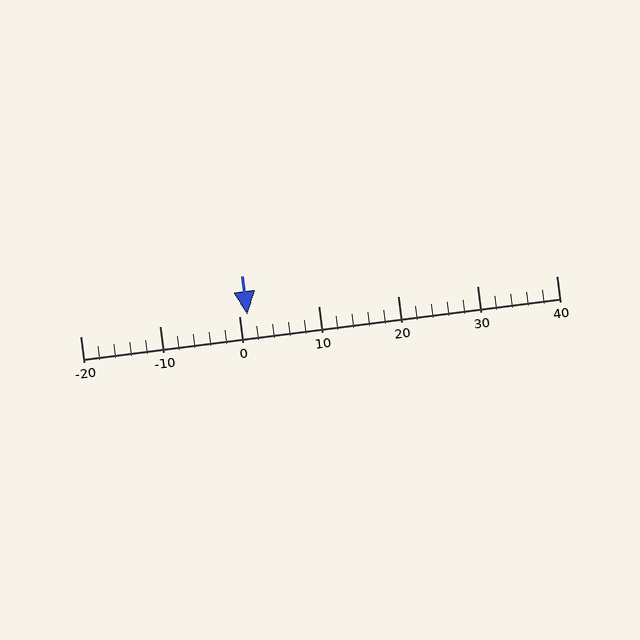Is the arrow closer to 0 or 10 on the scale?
The arrow is closer to 0.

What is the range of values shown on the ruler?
The ruler shows values from -20 to 40.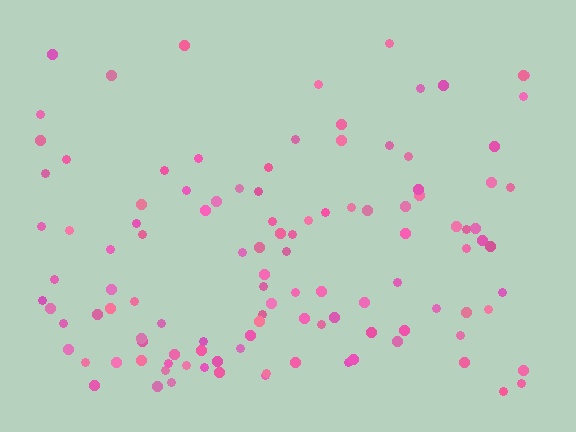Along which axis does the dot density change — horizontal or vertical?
Vertical.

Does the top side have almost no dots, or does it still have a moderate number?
Still a moderate number, just noticeably fewer than the bottom.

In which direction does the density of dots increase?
From top to bottom, with the bottom side densest.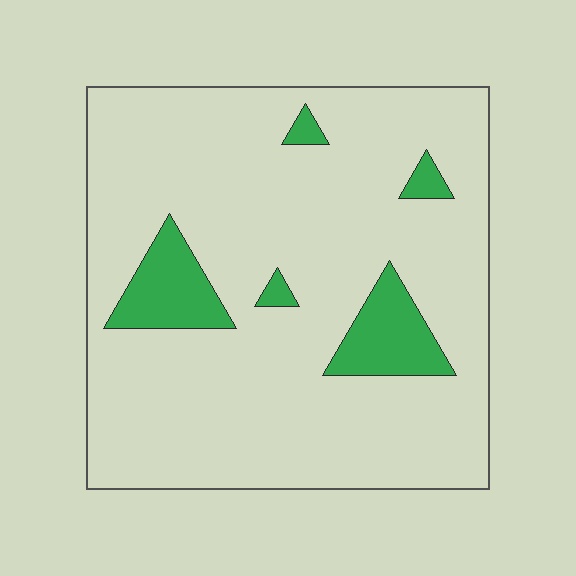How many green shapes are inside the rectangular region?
5.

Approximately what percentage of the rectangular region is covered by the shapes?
Approximately 10%.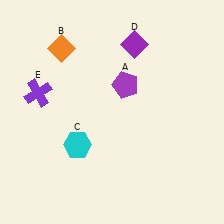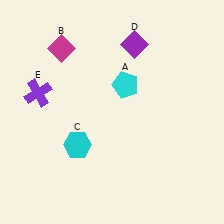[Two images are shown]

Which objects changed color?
A changed from purple to cyan. B changed from orange to magenta.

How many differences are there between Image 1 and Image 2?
There are 2 differences between the two images.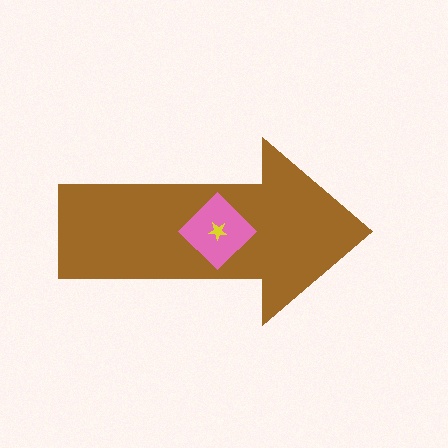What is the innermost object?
The yellow star.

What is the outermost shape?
The brown arrow.